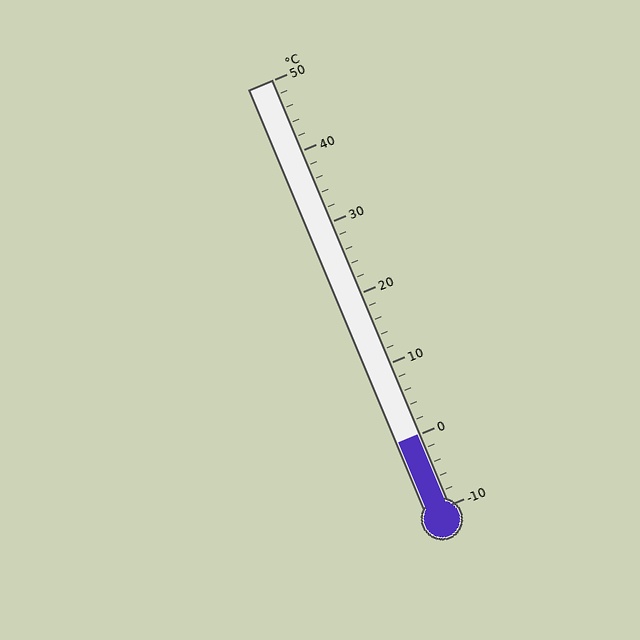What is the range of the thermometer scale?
The thermometer scale ranges from -10°C to 50°C.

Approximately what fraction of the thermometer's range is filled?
The thermometer is filled to approximately 15% of its range.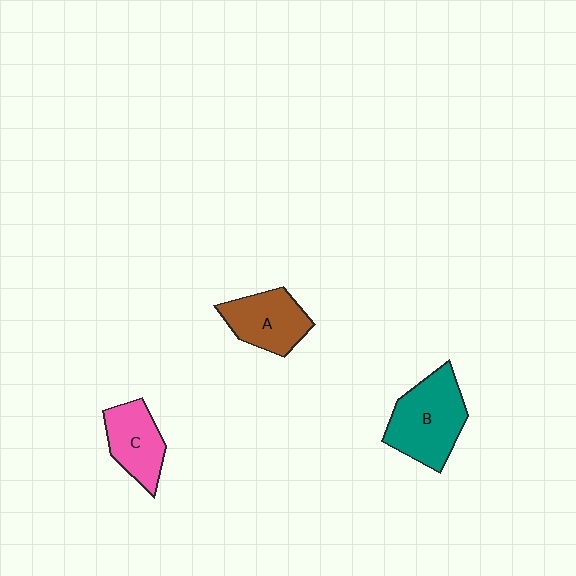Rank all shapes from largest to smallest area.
From largest to smallest: B (teal), A (brown), C (pink).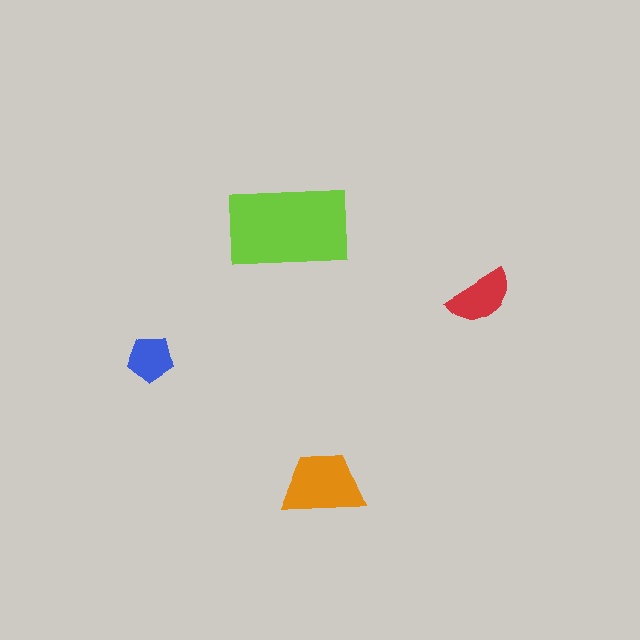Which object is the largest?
The lime rectangle.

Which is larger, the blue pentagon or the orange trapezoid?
The orange trapezoid.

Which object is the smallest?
The blue pentagon.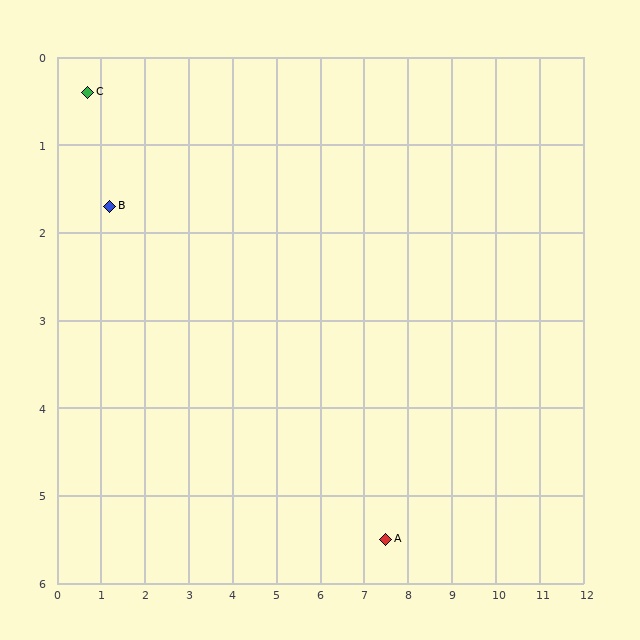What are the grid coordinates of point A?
Point A is at approximately (7.5, 5.5).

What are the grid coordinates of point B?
Point B is at approximately (1.2, 1.7).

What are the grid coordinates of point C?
Point C is at approximately (0.7, 0.4).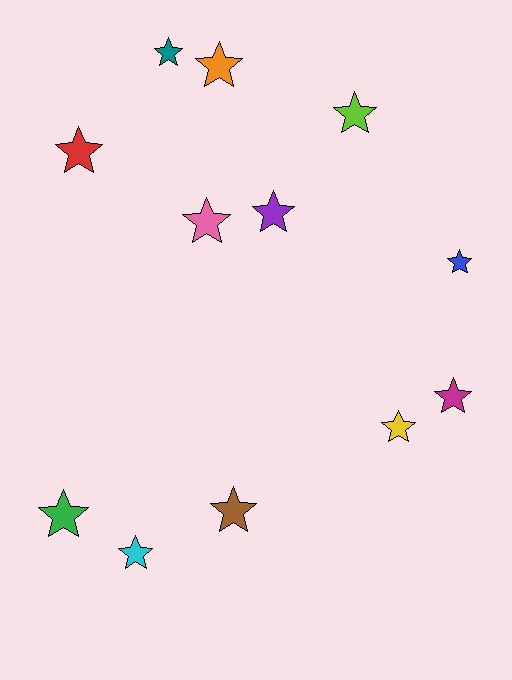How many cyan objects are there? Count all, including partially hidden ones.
There is 1 cyan object.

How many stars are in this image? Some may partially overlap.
There are 12 stars.